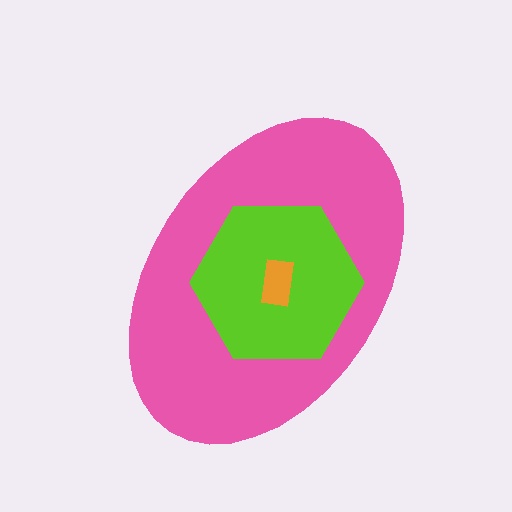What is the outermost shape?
The pink ellipse.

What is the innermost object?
The orange rectangle.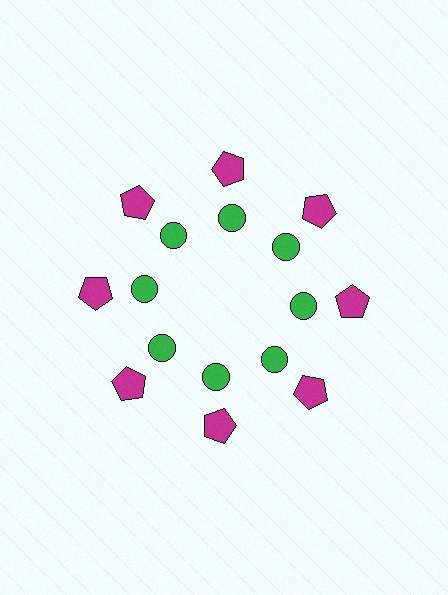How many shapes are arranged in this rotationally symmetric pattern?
There are 16 shapes, arranged in 8 groups of 2.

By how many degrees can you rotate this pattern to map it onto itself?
The pattern maps onto itself every 45 degrees of rotation.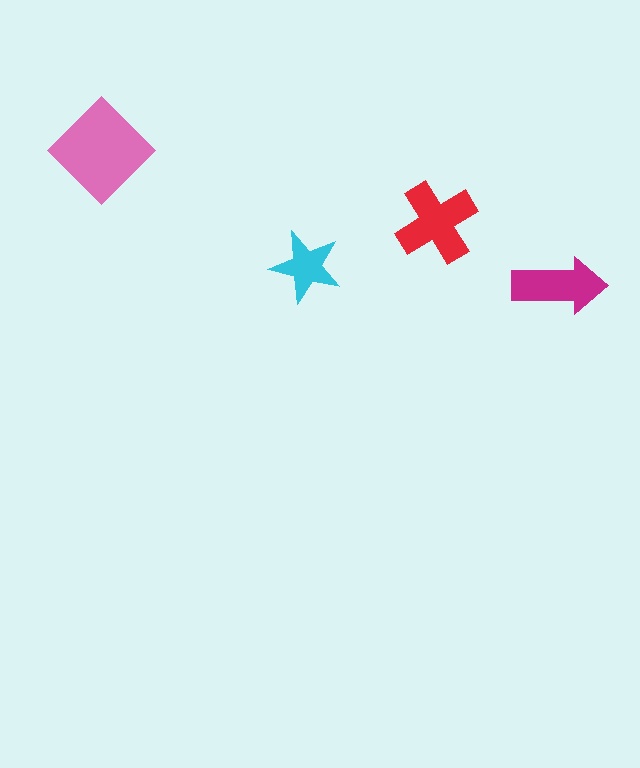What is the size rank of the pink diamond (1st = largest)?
1st.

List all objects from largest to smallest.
The pink diamond, the red cross, the magenta arrow, the cyan star.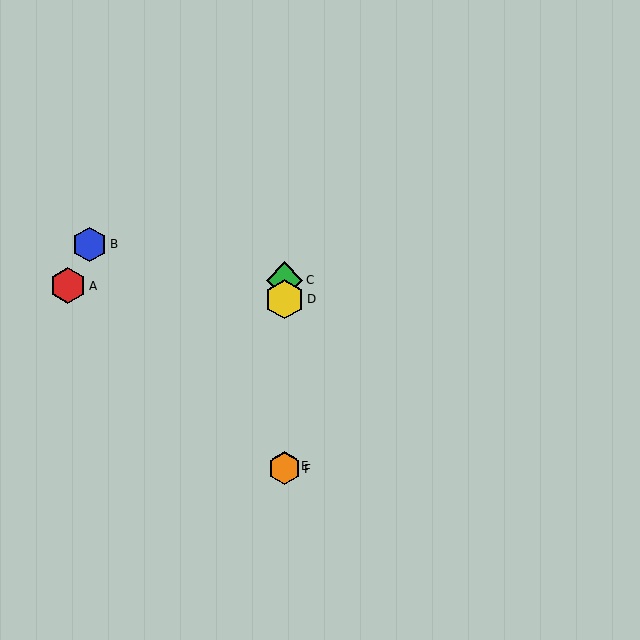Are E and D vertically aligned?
Yes, both are at x≈284.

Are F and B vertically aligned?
No, F is at x≈284 and B is at x≈89.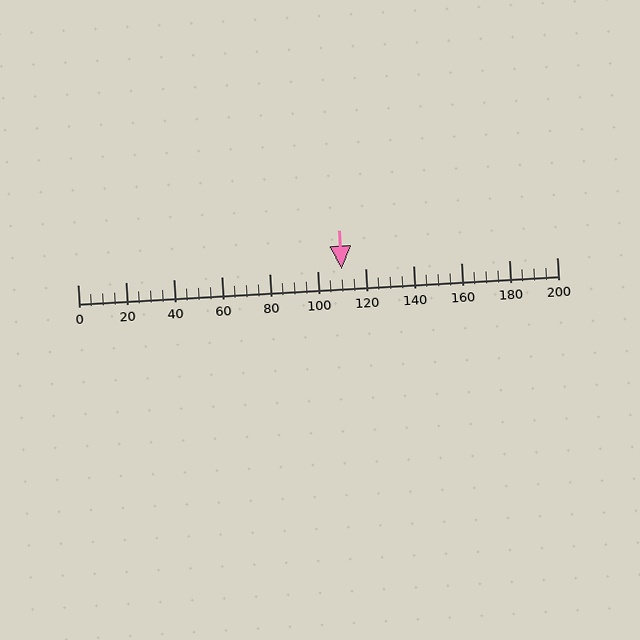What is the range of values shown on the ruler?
The ruler shows values from 0 to 200.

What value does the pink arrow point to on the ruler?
The pink arrow points to approximately 110.